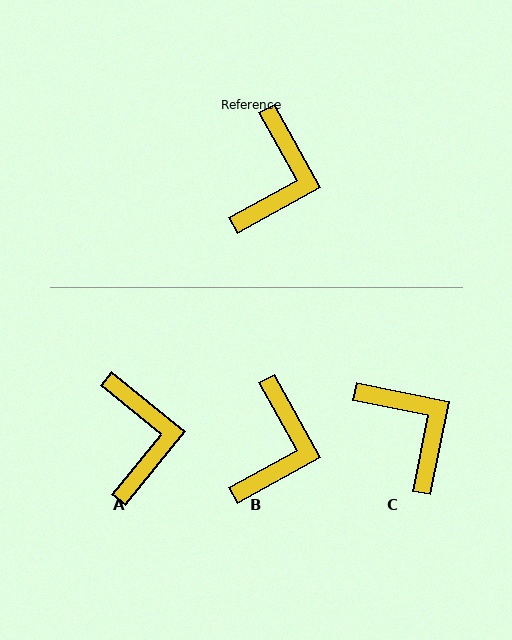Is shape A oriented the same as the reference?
No, it is off by about 22 degrees.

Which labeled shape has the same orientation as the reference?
B.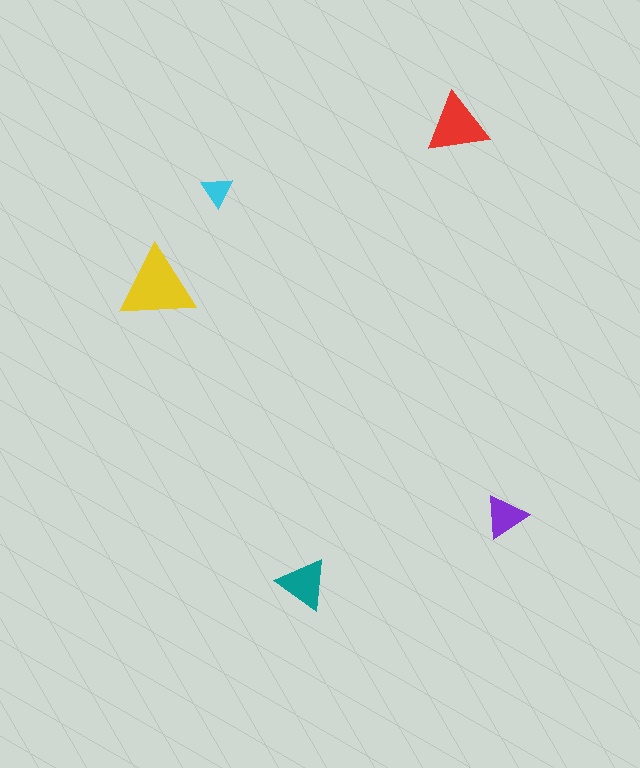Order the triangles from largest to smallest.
the yellow one, the red one, the teal one, the purple one, the cyan one.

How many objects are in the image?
There are 5 objects in the image.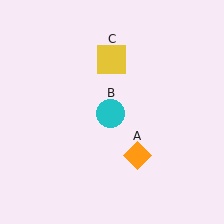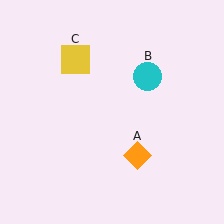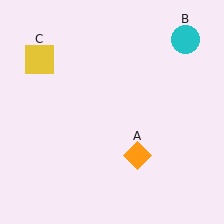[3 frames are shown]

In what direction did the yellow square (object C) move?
The yellow square (object C) moved left.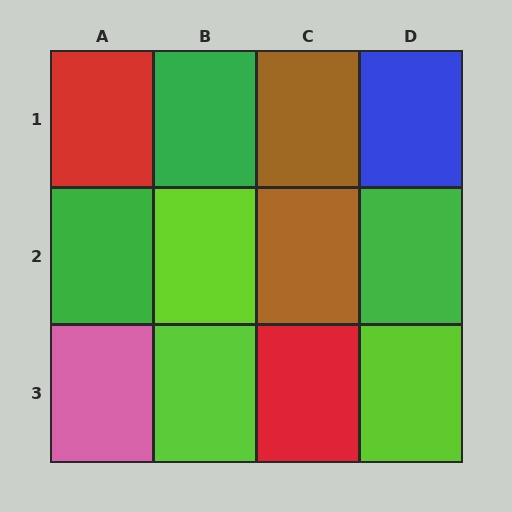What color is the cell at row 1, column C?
Brown.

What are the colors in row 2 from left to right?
Green, lime, brown, green.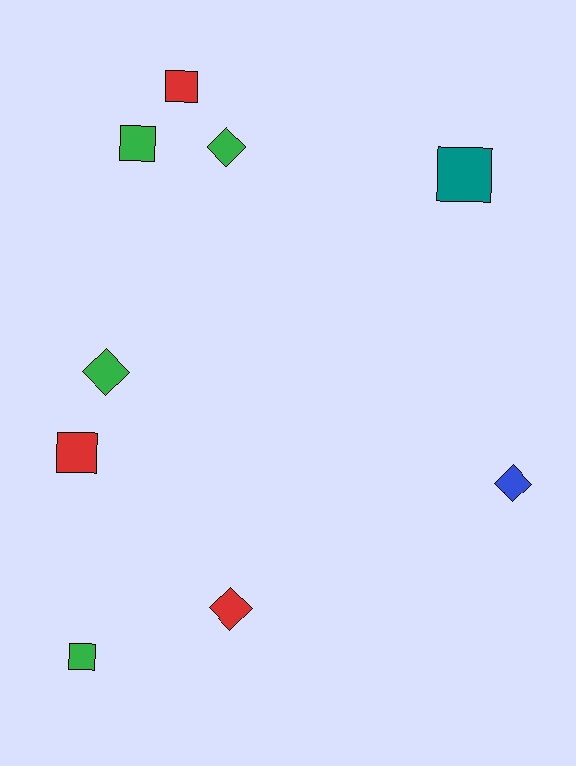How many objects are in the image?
There are 9 objects.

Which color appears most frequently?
Green, with 4 objects.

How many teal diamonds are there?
There are no teal diamonds.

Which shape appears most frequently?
Square, with 5 objects.